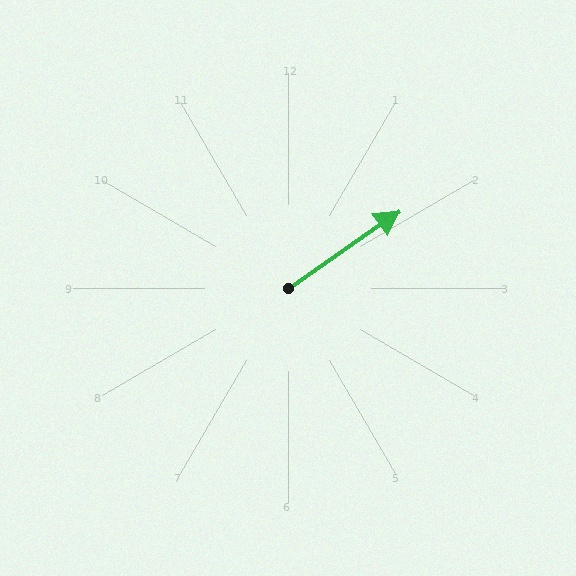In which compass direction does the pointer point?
Northeast.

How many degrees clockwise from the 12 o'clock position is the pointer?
Approximately 55 degrees.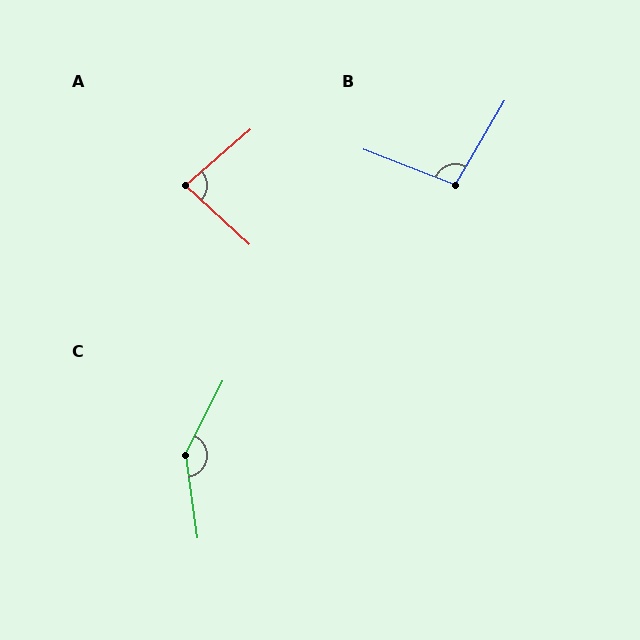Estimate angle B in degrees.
Approximately 99 degrees.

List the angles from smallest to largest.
A (84°), B (99°), C (145°).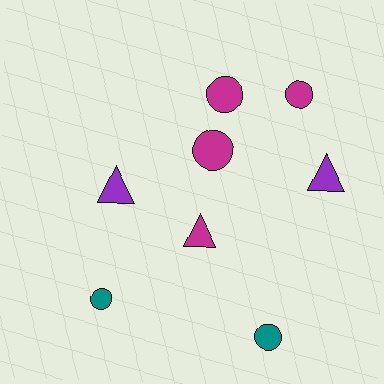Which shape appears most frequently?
Circle, with 5 objects.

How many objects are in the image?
There are 8 objects.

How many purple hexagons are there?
There are no purple hexagons.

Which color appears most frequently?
Magenta, with 4 objects.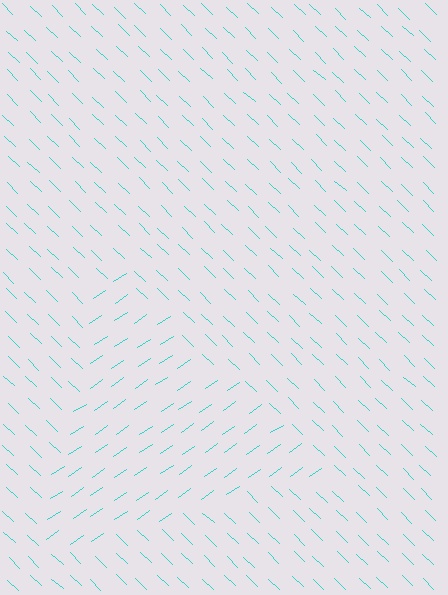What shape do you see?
I see a triangle.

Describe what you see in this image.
The image is filled with small cyan line segments. A triangle region in the image has lines oriented differently from the surrounding lines, creating a visible texture boundary.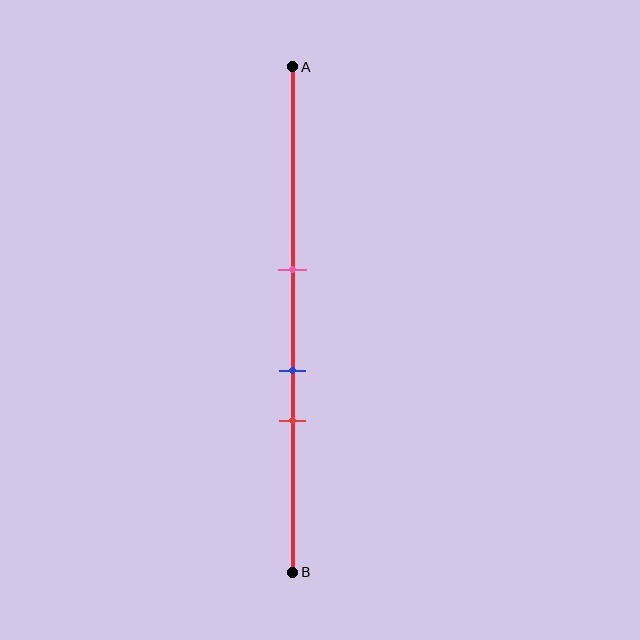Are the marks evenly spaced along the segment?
Yes, the marks are approximately evenly spaced.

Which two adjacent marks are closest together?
The blue and red marks are the closest adjacent pair.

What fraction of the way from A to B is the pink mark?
The pink mark is approximately 40% (0.4) of the way from A to B.